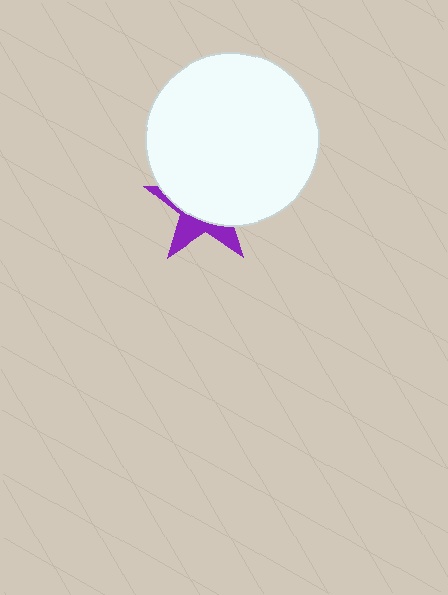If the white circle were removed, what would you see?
You would see the complete purple star.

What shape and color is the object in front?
The object in front is a white circle.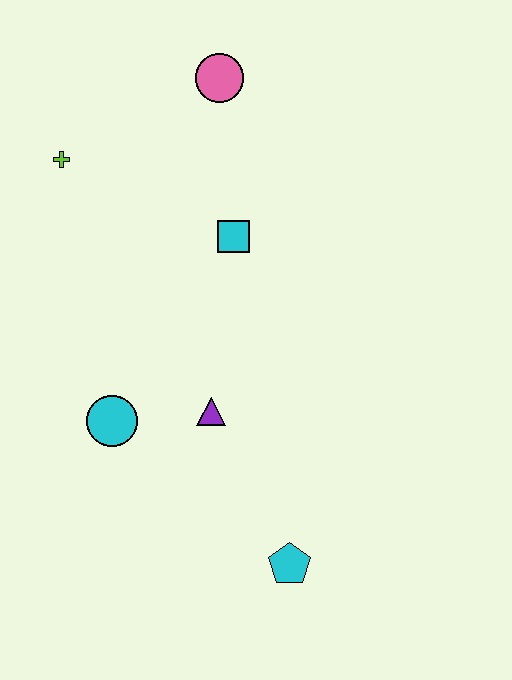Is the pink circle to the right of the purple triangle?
Yes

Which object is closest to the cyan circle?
The purple triangle is closest to the cyan circle.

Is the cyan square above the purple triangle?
Yes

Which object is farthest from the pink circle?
The cyan pentagon is farthest from the pink circle.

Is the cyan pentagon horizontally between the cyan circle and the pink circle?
No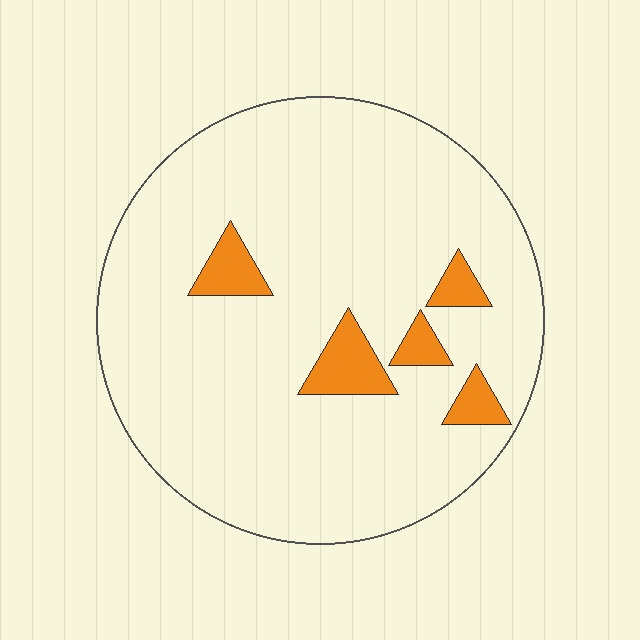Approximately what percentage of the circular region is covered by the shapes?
Approximately 10%.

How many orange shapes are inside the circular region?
5.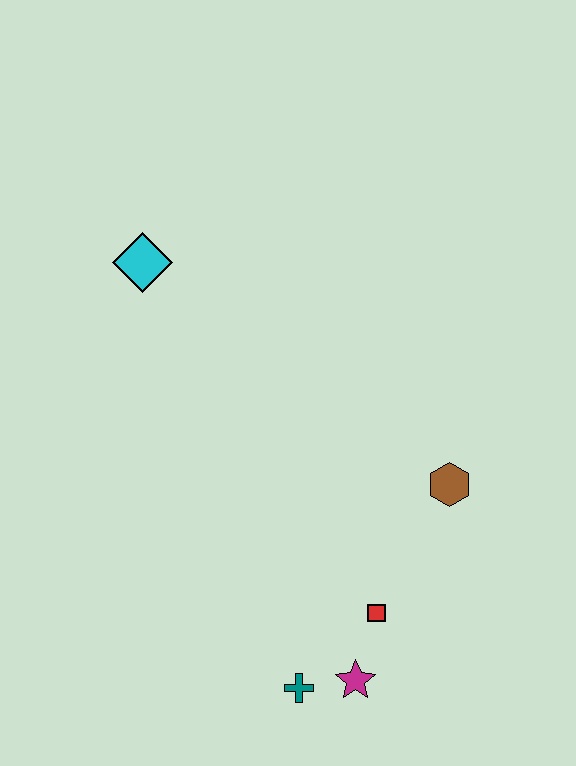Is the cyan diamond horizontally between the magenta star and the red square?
No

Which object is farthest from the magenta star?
The cyan diamond is farthest from the magenta star.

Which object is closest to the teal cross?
The magenta star is closest to the teal cross.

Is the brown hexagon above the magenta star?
Yes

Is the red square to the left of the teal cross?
No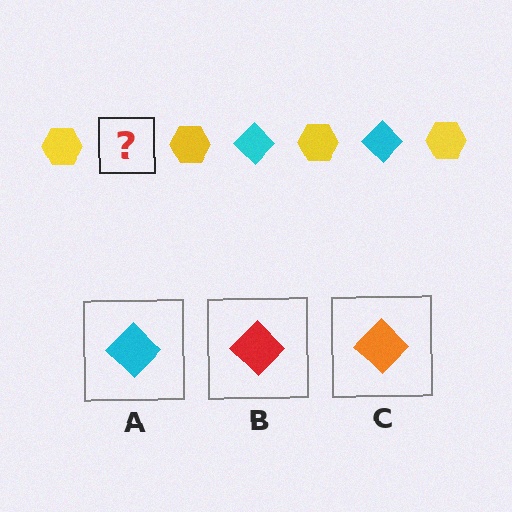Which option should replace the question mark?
Option A.